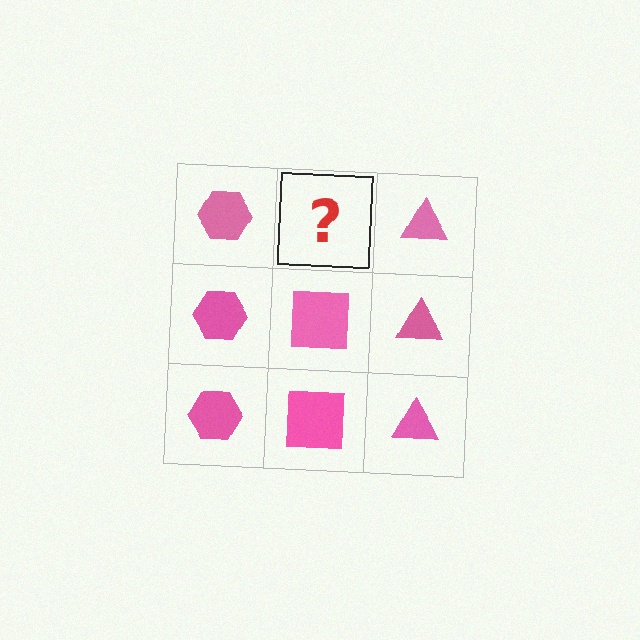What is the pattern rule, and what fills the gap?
The rule is that each column has a consistent shape. The gap should be filled with a pink square.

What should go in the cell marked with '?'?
The missing cell should contain a pink square.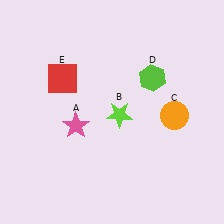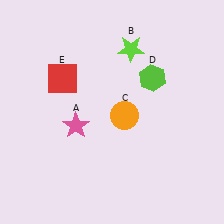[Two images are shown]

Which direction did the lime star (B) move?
The lime star (B) moved up.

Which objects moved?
The objects that moved are: the lime star (B), the orange circle (C).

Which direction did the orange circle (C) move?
The orange circle (C) moved left.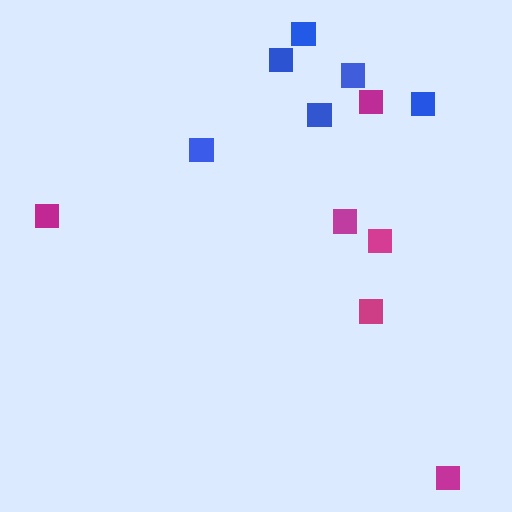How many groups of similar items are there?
There are 2 groups: one group of magenta squares (6) and one group of blue squares (6).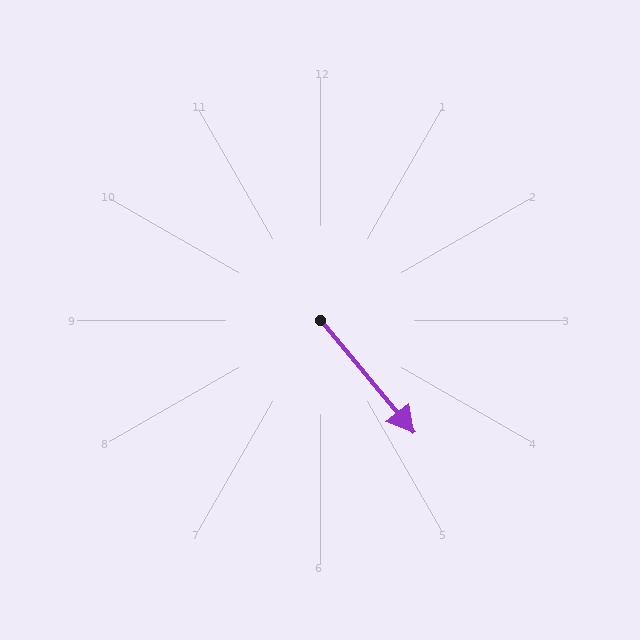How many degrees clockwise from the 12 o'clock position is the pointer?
Approximately 140 degrees.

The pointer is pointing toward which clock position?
Roughly 5 o'clock.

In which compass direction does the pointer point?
Southeast.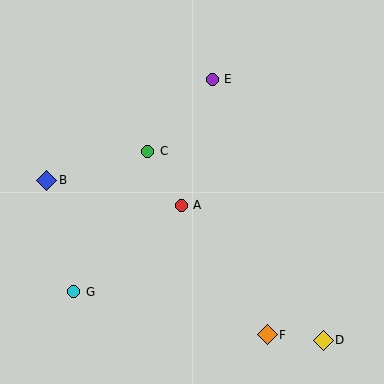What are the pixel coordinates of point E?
Point E is at (212, 79).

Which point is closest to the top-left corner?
Point B is closest to the top-left corner.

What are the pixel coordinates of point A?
Point A is at (181, 205).